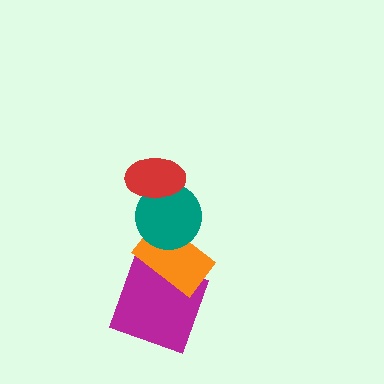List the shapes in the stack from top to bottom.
From top to bottom: the red ellipse, the teal circle, the orange rectangle, the magenta square.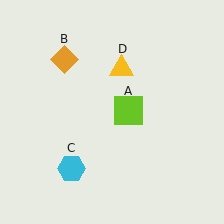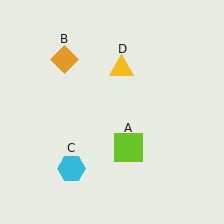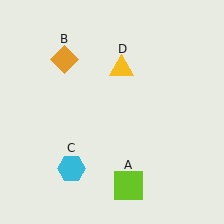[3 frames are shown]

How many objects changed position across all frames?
1 object changed position: lime square (object A).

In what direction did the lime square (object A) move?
The lime square (object A) moved down.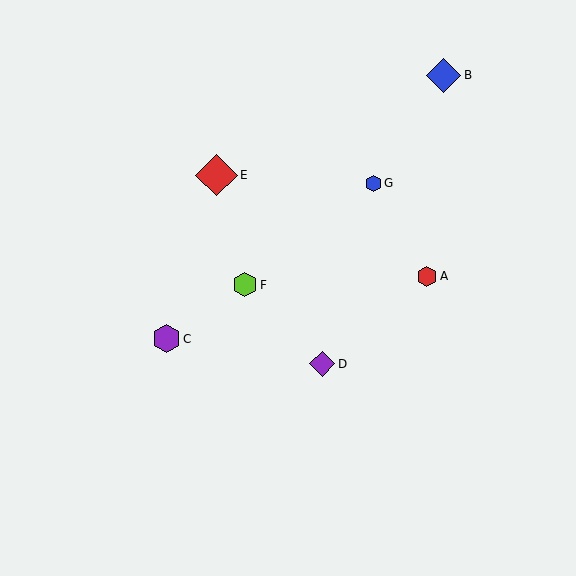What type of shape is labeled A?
Shape A is a red hexagon.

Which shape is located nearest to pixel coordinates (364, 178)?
The blue hexagon (labeled G) at (373, 183) is nearest to that location.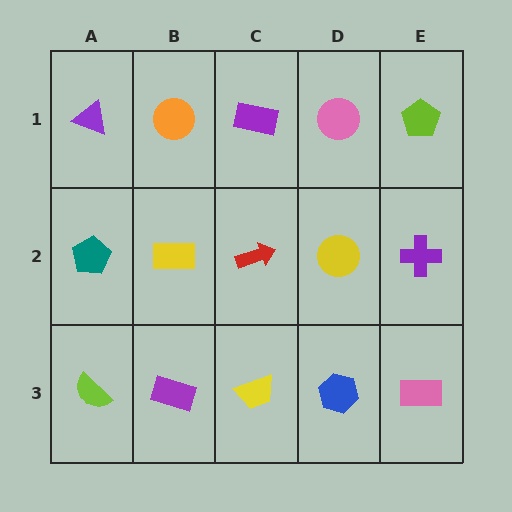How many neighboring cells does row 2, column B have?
4.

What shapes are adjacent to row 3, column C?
A red arrow (row 2, column C), a purple rectangle (row 3, column B), a blue hexagon (row 3, column D).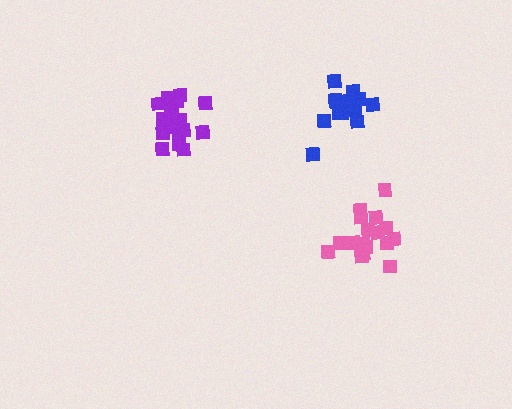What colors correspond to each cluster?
The clusters are colored: purple, pink, blue.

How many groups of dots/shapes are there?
There are 3 groups.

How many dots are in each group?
Group 1: 21 dots, Group 2: 17 dots, Group 3: 15 dots (53 total).